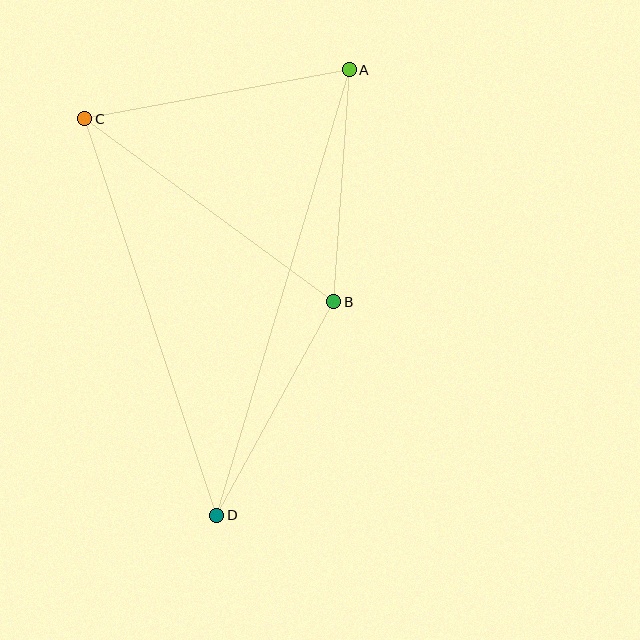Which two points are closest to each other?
Points A and B are closest to each other.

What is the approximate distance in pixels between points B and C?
The distance between B and C is approximately 309 pixels.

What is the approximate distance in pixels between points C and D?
The distance between C and D is approximately 418 pixels.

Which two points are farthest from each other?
Points A and D are farthest from each other.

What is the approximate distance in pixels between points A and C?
The distance between A and C is approximately 269 pixels.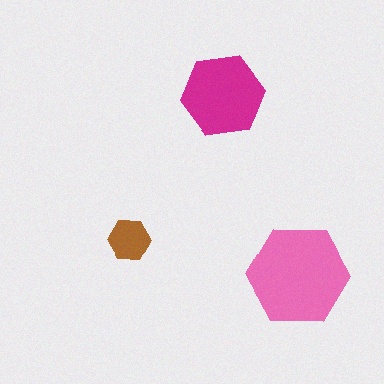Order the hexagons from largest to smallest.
the pink one, the magenta one, the brown one.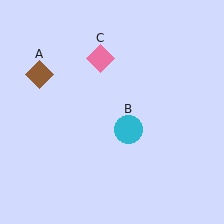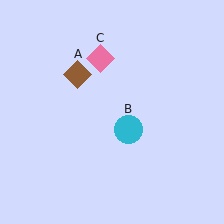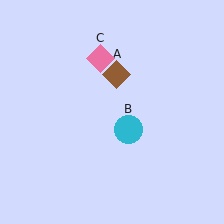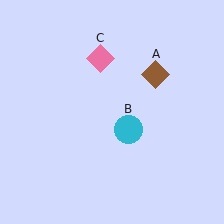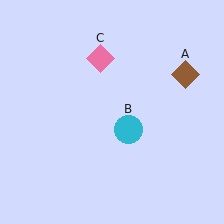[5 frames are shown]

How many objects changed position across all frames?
1 object changed position: brown diamond (object A).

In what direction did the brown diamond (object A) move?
The brown diamond (object A) moved right.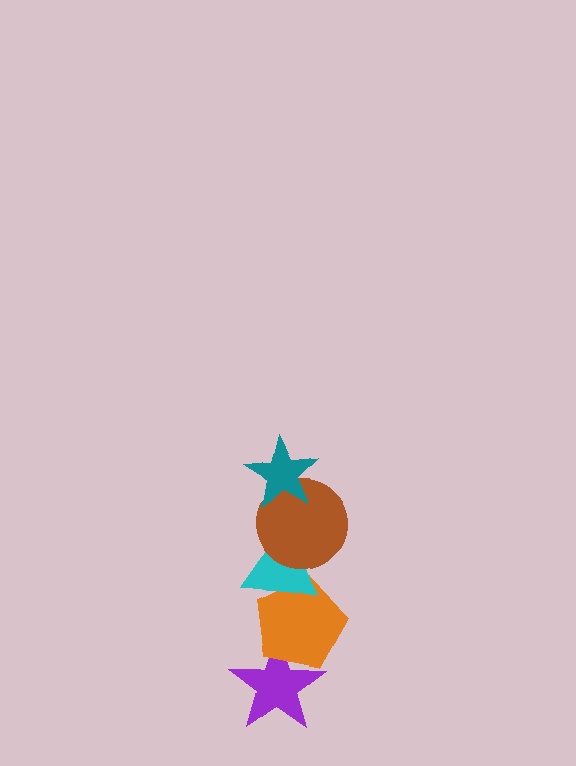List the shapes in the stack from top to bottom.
From top to bottom: the teal star, the brown circle, the cyan triangle, the orange pentagon, the purple star.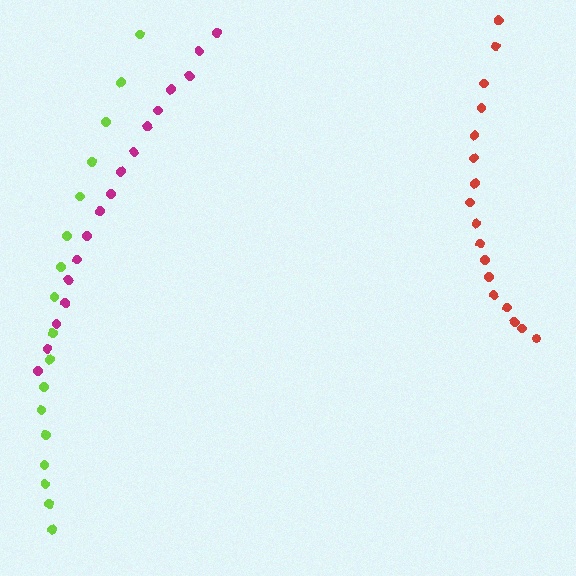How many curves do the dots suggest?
There are 3 distinct paths.